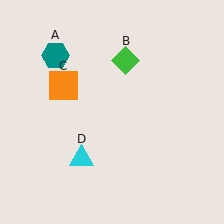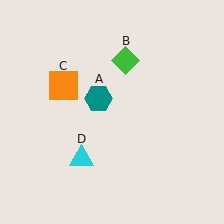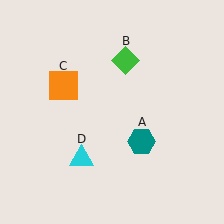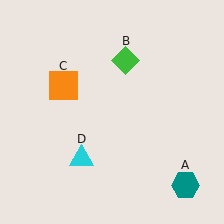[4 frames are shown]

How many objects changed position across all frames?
1 object changed position: teal hexagon (object A).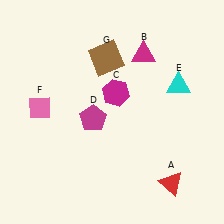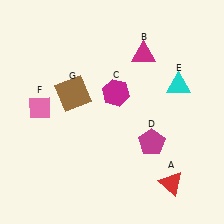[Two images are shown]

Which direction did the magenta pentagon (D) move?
The magenta pentagon (D) moved right.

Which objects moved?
The objects that moved are: the magenta pentagon (D), the brown square (G).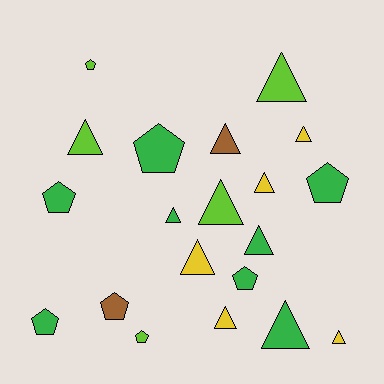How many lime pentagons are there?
There are 2 lime pentagons.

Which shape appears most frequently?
Triangle, with 12 objects.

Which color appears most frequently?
Green, with 8 objects.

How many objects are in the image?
There are 20 objects.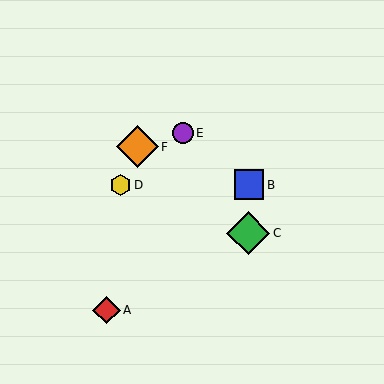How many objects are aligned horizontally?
2 objects (B, D) are aligned horizontally.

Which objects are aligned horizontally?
Objects B, D are aligned horizontally.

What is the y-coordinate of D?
Object D is at y≈185.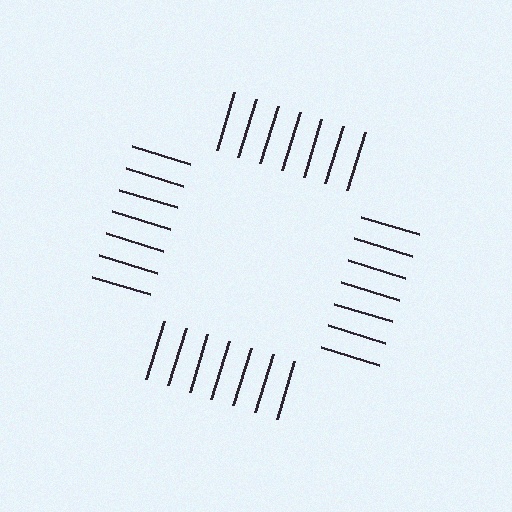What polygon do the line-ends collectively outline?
An illusory square — the line segments terminate on its edges but no continuous stroke is drawn.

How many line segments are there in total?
28 — 7 along each of the 4 edges.